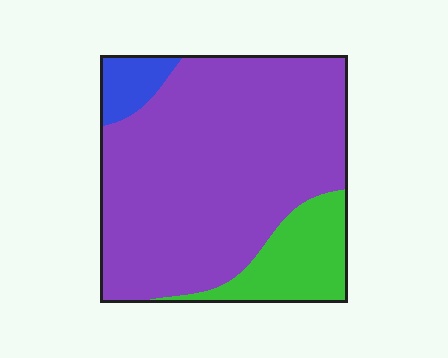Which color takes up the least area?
Blue, at roughly 5%.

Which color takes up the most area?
Purple, at roughly 75%.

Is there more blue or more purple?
Purple.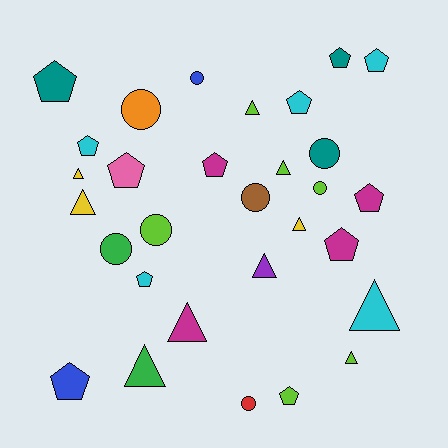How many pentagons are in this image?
There are 12 pentagons.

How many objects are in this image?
There are 30 objects.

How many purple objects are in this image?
There is 1 purple object.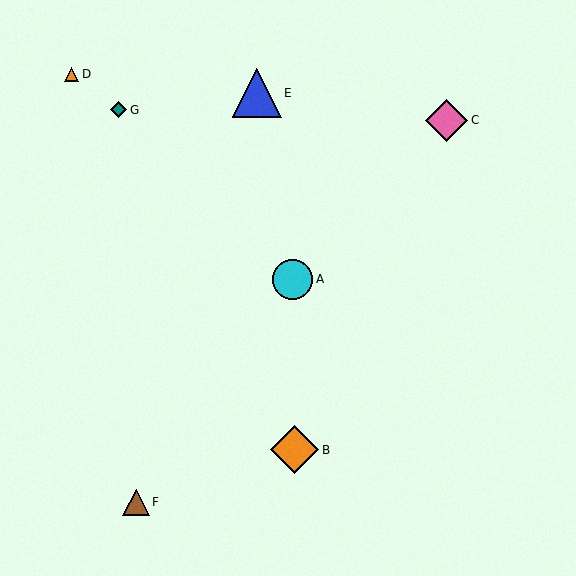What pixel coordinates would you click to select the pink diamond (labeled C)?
Click at (447, 120) to select the pink diamond C.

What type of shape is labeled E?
Shape E is a blue triangle.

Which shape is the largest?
The blue triangle (labeled E) is the largest.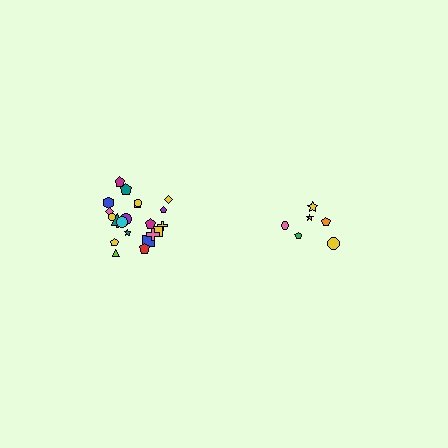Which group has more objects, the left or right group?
The left group.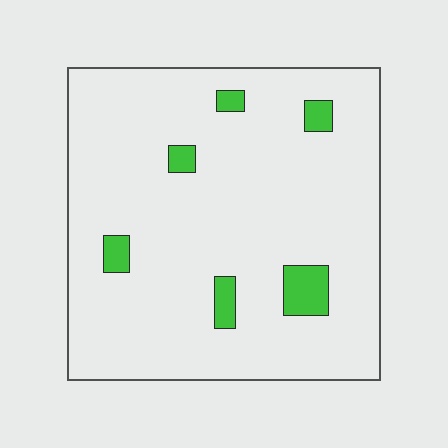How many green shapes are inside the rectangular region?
6.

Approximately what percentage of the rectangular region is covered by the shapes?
Approximately 5%.